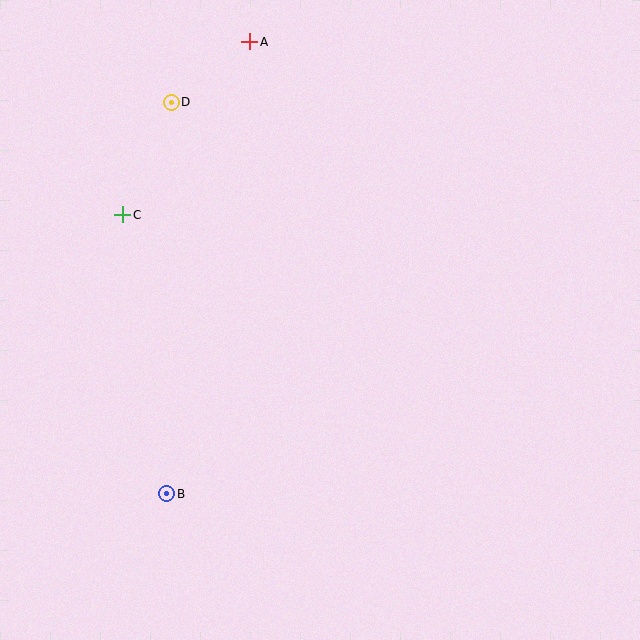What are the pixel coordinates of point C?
Point C is at (123, 215).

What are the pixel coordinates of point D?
Point D is at (171, 102).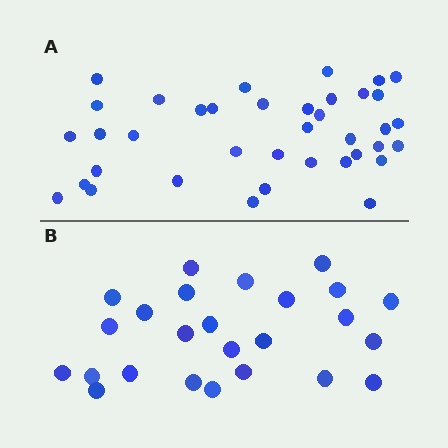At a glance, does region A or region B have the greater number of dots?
Region A (the top region) has more dots.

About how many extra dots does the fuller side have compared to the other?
Region A has approximately 15 more dots than region B.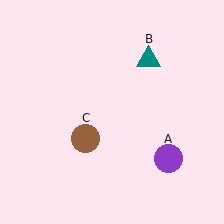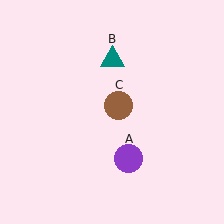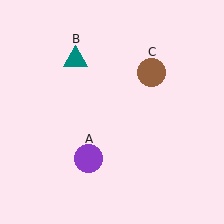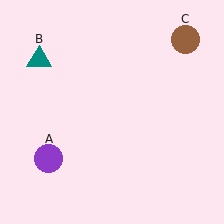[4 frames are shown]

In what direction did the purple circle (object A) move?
The purple circle (object A) moved left.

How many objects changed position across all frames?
3 objects changed position: purple circle (object A), teal triangle (object B), brown circle (object C).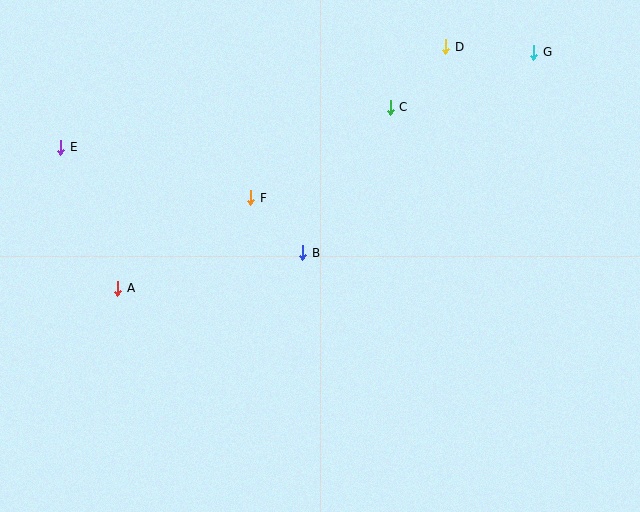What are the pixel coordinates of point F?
Point F is at (251, 198).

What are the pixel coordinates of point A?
Point A is at (118, 288).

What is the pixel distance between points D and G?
The distance between D and G is 88 pixels.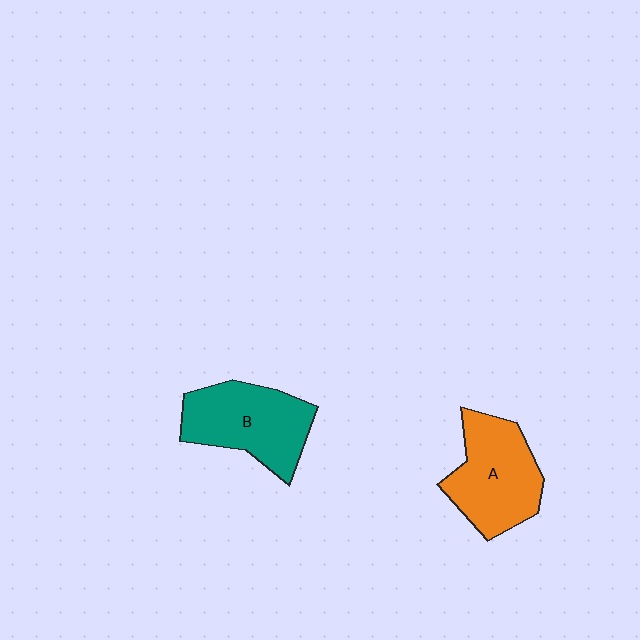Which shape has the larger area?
Shape B (teal).